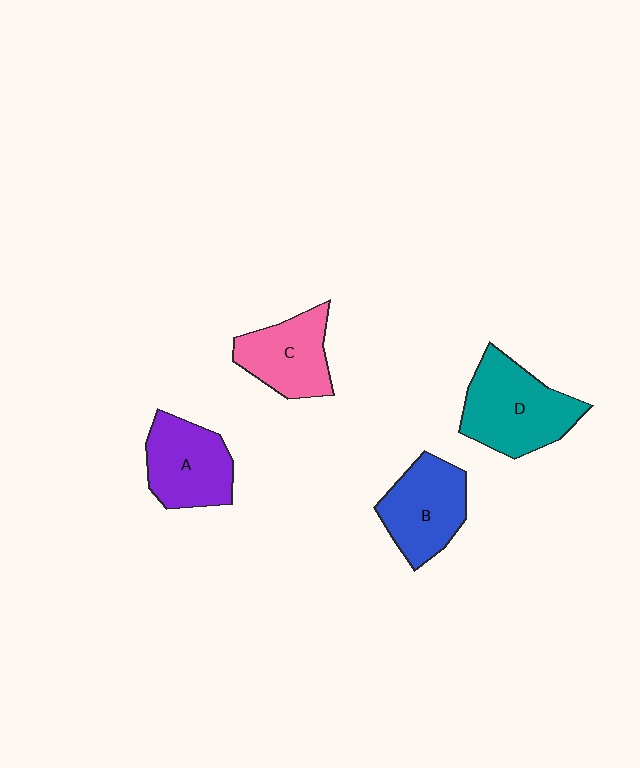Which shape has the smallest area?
Shape C (pink).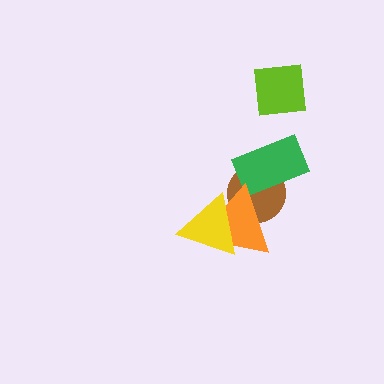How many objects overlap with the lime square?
0 objects overlap with the lime square.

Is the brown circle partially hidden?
Yes, it is partially covered by another shape.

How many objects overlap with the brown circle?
3 objects overlap with the brown circle.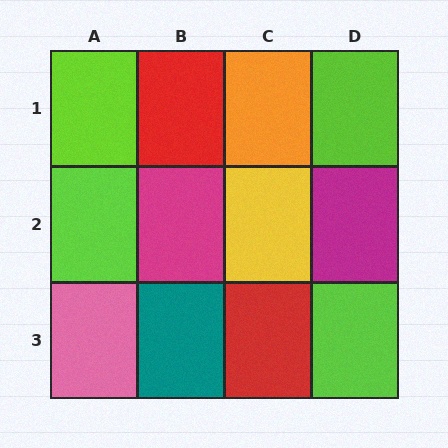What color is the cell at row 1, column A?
Lime.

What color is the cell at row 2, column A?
Lime.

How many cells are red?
2 cells are red.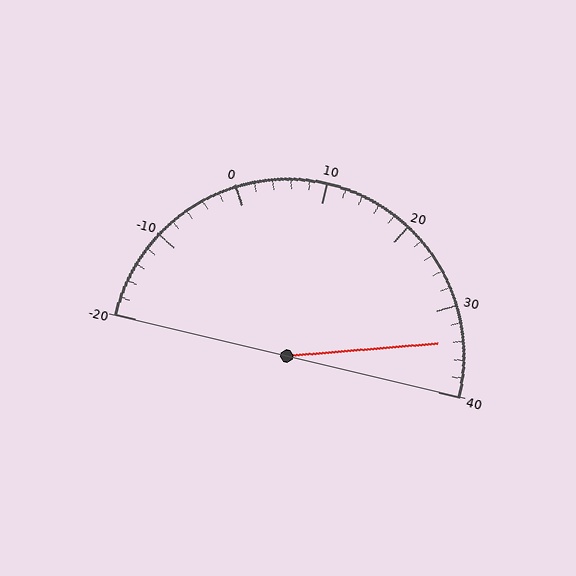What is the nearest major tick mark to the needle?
The nearest major tick mark is 30.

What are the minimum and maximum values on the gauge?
The gauge ranges from -20 to 40.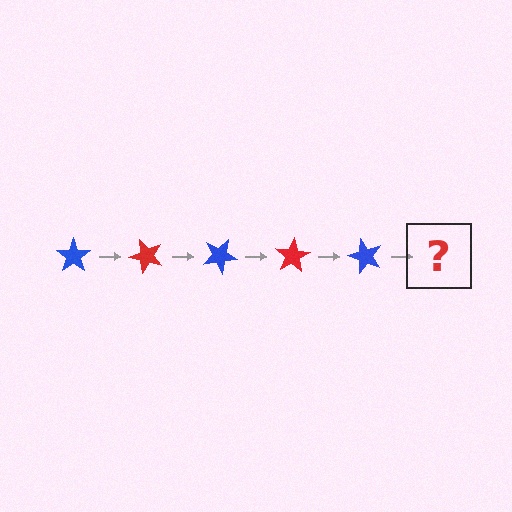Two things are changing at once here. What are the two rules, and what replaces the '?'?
The two rules are that it rotates 50 degrees each step and the color cycles through blue and red. The '?' should be a red star, rotated 250 degrees from the start.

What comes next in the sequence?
The next element should be a red star, rotated 250 degrees from the start.